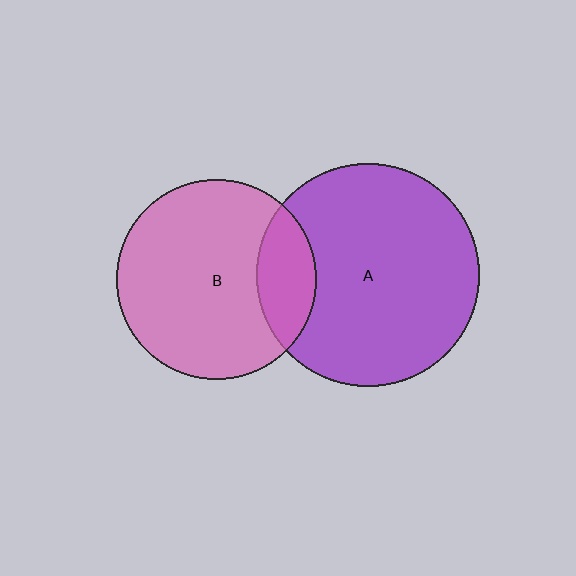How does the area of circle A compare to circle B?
Approximately 1.2 times.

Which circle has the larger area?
Circle A (purple).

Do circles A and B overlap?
Yes.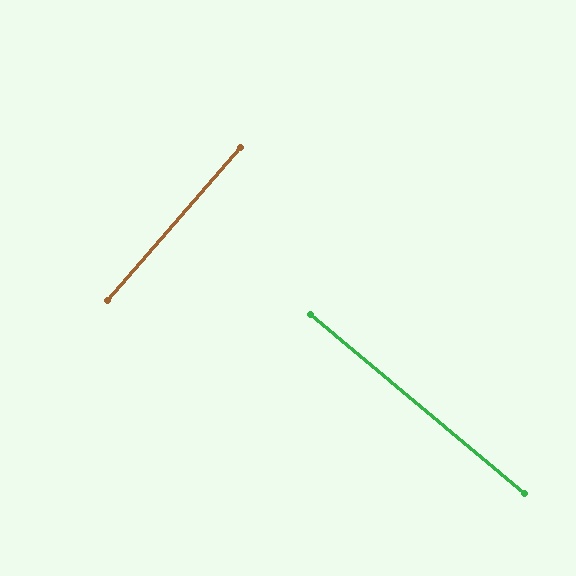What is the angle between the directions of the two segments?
Approximately 89 degrees.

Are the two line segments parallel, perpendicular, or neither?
Perpendicular — they meet at approximately 89°.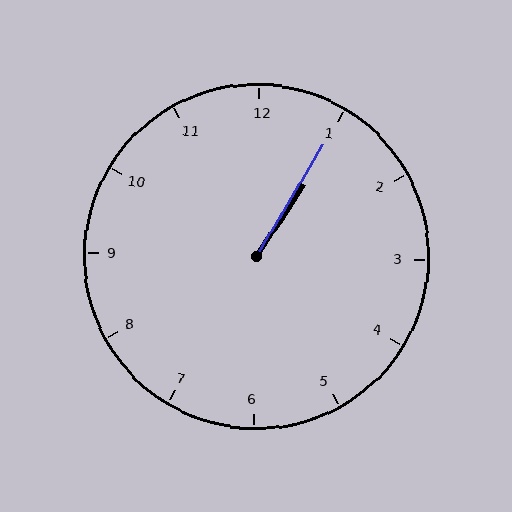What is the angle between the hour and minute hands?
Approximately 2 degrees.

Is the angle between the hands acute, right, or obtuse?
It is acute.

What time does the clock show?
1:05.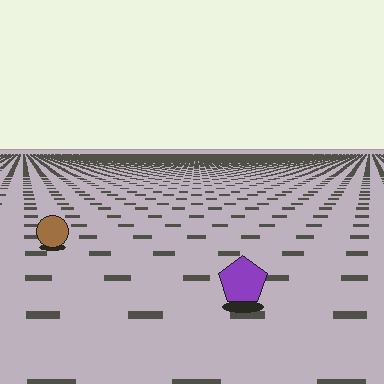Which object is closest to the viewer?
The purple pentagon is closest. The texture marks near it are larger and more spread out.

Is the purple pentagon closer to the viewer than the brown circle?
Yes. The purple pentagon is closer — you can tell from the texture gradient: the ground texture is coarser near it.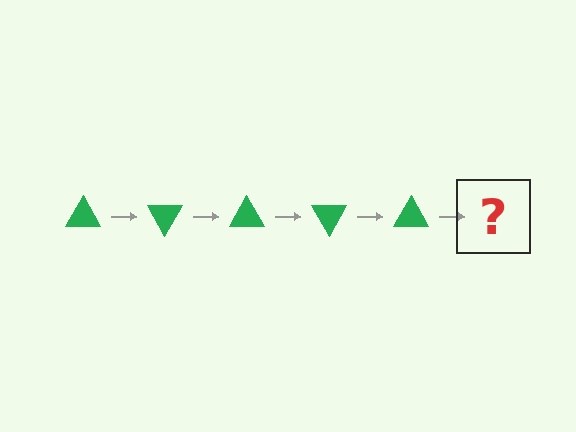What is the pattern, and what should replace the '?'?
The pattern is that the triangle rotates 60 degrees each step. The '?' should be a green triangle rotated 300 degrees.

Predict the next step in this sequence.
The next step is a green triangle rotated 300 degrees.